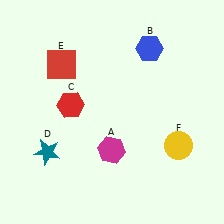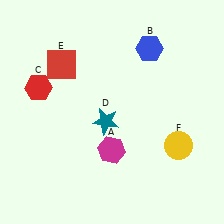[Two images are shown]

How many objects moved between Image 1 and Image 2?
2 objects moved between the two images.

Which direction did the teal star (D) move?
The teal star (D) moved right.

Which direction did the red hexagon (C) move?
The red hexagon (C) moved left.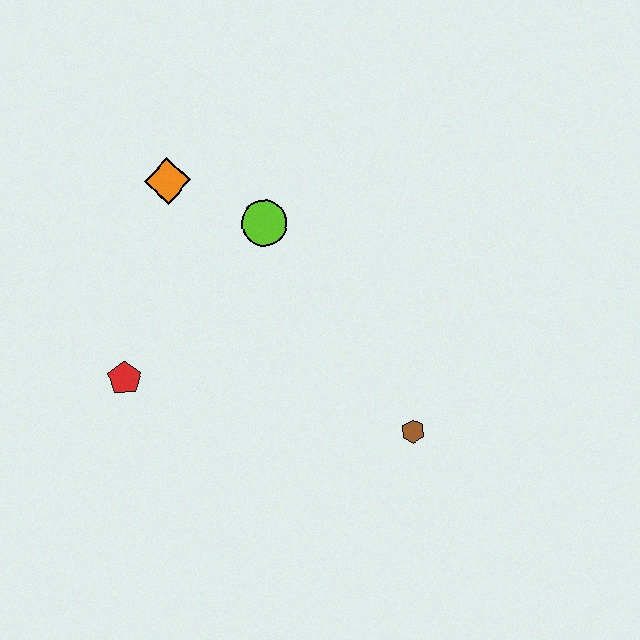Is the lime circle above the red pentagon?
Yes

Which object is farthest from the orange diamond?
The brown hexagon is farthest from the orange diamond.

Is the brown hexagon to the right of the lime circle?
Yes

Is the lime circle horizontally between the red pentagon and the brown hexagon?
Yes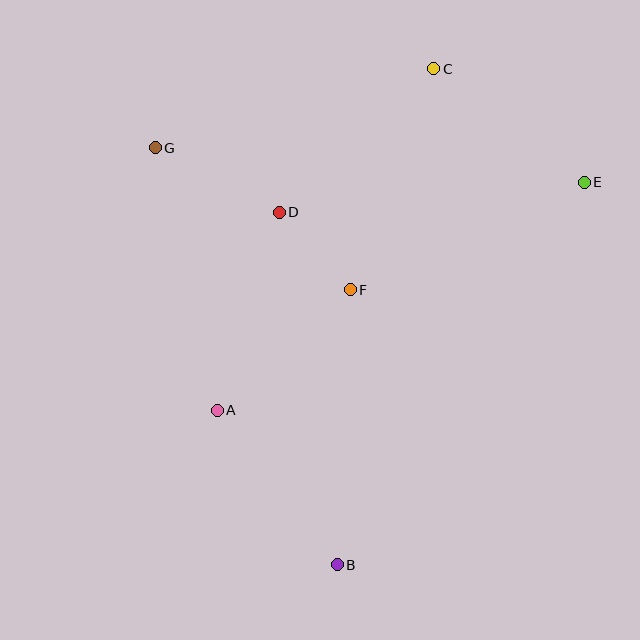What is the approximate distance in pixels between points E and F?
The distance between E and F is approximately 258 pixels.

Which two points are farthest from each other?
Points B and C are farthest from each other.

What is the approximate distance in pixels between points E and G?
The distance between E and G is approximately 430 pixels.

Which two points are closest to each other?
Points D and F are closest to each other.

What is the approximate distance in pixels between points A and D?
The distance between A and D is approximately 207 pixels.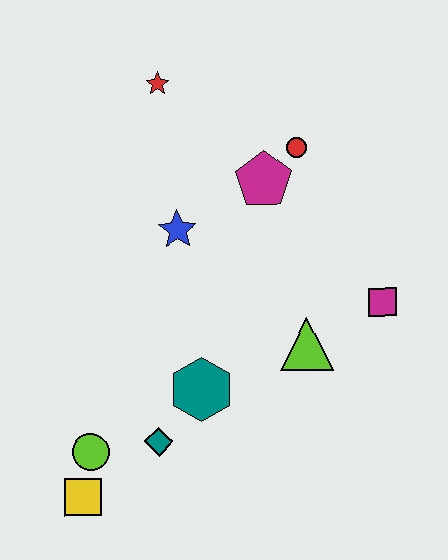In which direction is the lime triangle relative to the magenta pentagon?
The lime triangle is below the magenta pentagon.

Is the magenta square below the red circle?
Yes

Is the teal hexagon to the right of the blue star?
Yes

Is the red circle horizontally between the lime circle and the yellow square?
No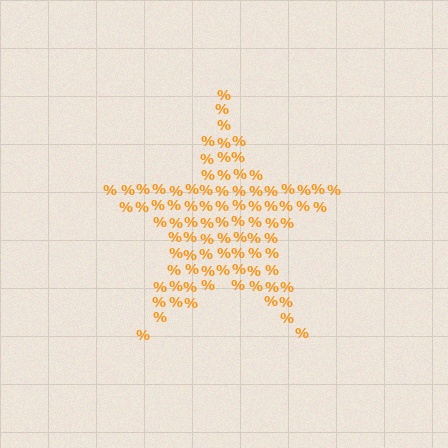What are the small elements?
The small elements are percent signs.